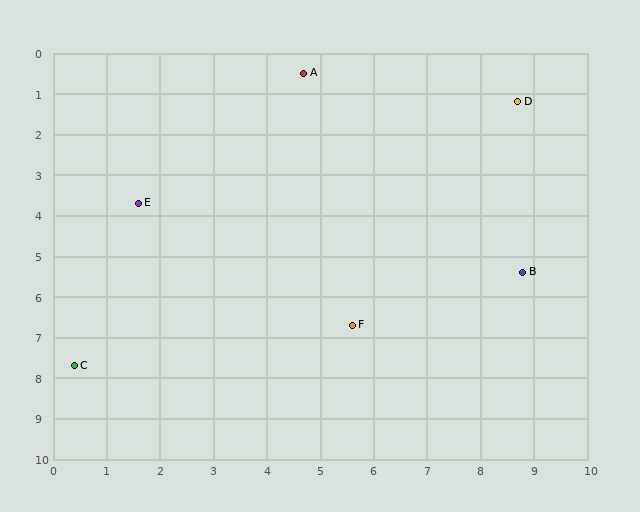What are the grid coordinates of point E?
Point E is at approximately (1.6, 3.7).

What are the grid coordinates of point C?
Point C is at approximately (0.4, 7.7).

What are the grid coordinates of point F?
Point F is at approximately (5.6, 6.7).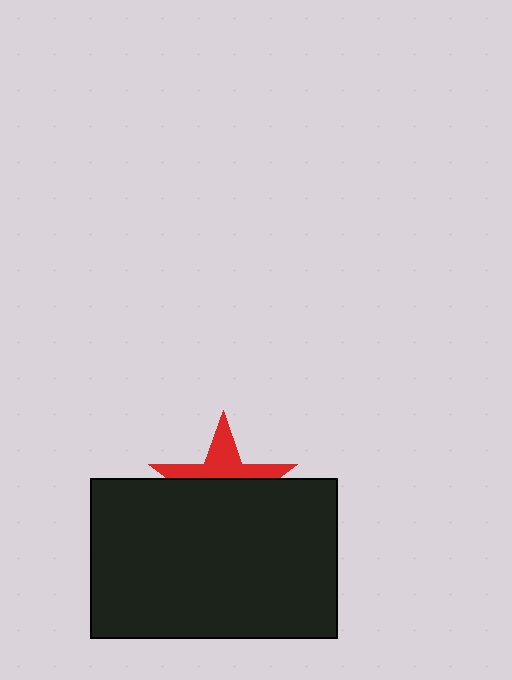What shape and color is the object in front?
The object in front is a black rectangle.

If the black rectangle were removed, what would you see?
You would see the complete red star.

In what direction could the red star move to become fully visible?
The red star could move up. That would shift it out from behind the black rectangle entirely.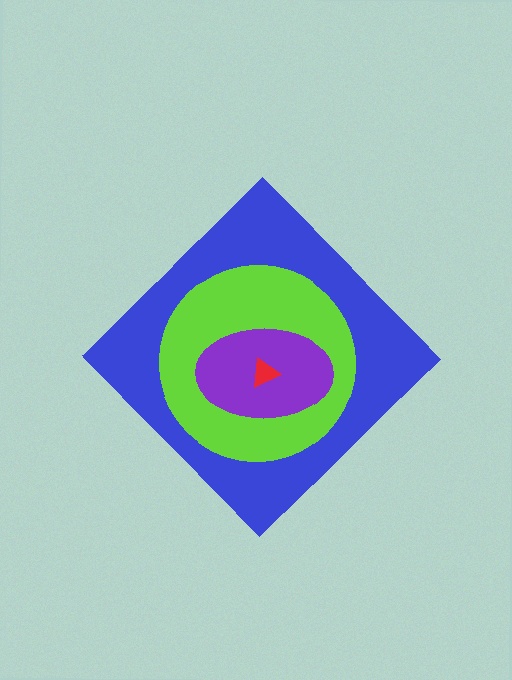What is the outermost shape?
The blue diamond.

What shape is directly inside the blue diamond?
The lime circle.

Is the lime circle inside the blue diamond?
Yes.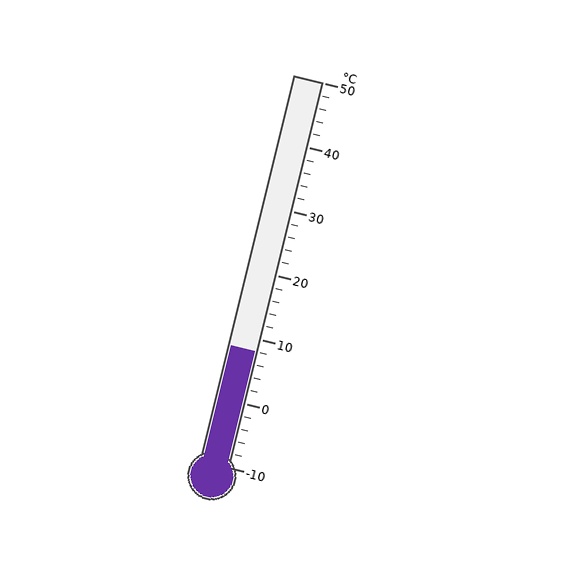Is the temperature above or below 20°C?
The temperature is below 20°C.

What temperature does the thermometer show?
The thermometer shows approximately 8°C.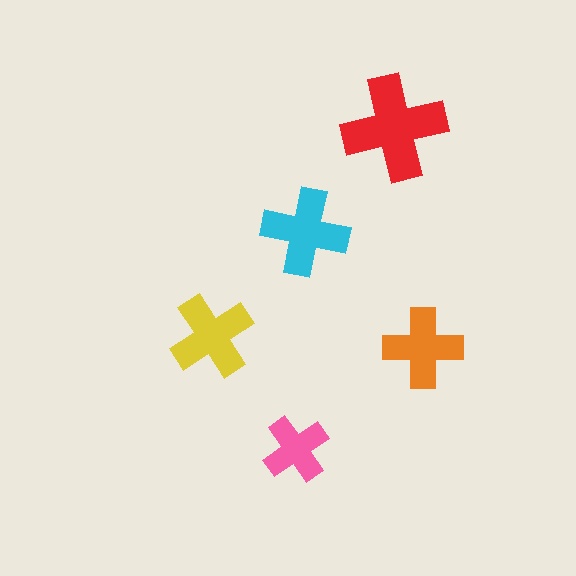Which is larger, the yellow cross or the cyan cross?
The cyan one.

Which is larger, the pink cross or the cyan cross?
The cyan one.